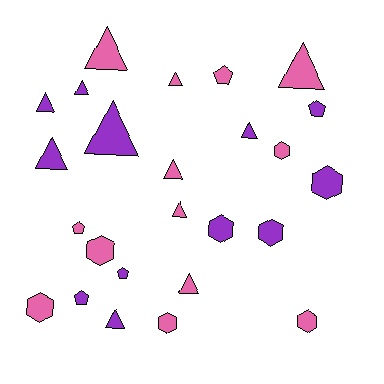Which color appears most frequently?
Pink, with 13 objects.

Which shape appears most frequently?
Triangle, with 12 objects.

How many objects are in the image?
There are 25 objects.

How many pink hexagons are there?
There are 5 pink hexagons.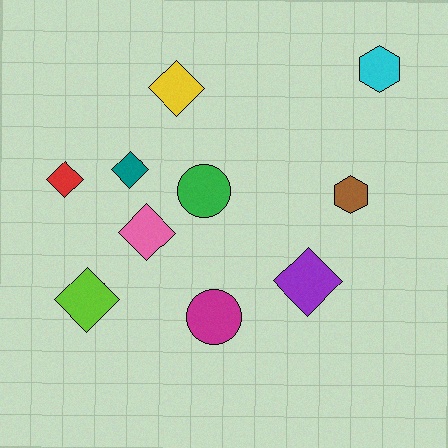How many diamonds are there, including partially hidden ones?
There are 6 diamonds.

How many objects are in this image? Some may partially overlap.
There are 10 objects.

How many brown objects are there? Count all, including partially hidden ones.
There is 1 brown object.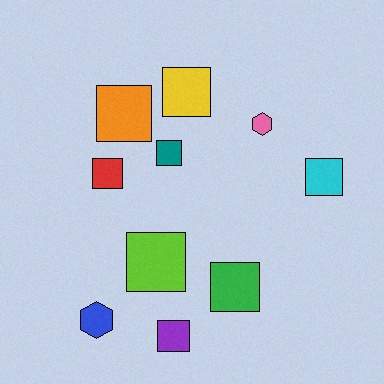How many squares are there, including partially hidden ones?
There are 8 squares.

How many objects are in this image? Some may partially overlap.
There are 10 objects.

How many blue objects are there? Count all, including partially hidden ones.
There is 1 blue object.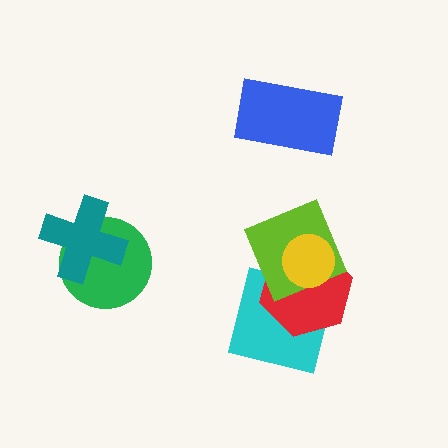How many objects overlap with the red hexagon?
3 objects overlap with the red hexagon.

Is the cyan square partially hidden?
Yes, it is partially covered by another shape.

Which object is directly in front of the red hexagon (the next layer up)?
The lime square is directly in front of the red hexagon.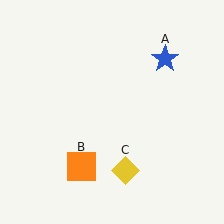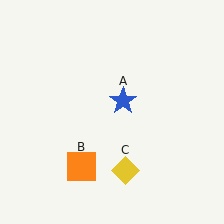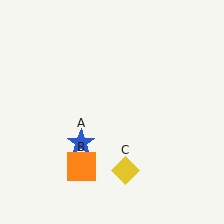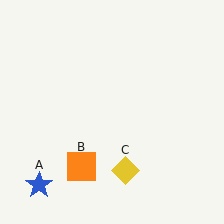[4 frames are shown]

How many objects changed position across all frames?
1 object changed position: blue star (object A).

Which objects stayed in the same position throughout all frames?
Orange square (object B) and yellow diamond (object C) remained stationary.